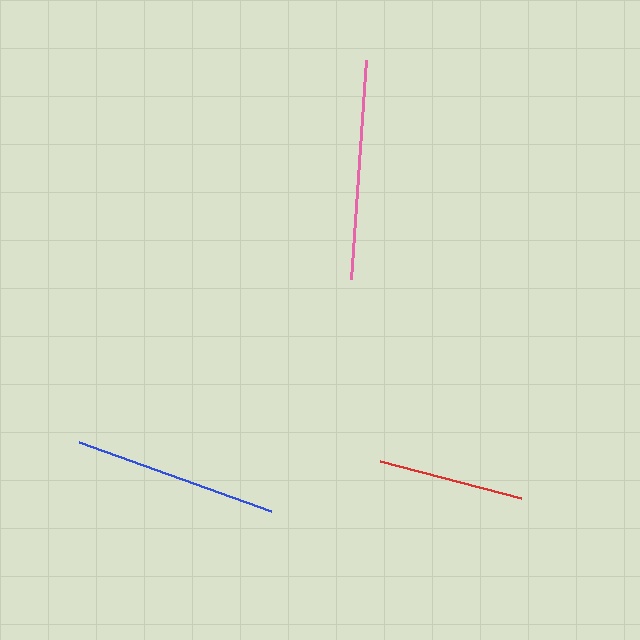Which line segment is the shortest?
The red line is the shortest at approximately 146 pixels.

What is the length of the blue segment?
The blue segment is approximately 203 pixels long.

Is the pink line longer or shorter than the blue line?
The pink line is longer than the blue line.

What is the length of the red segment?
The red segment is approximately 146 pixels long.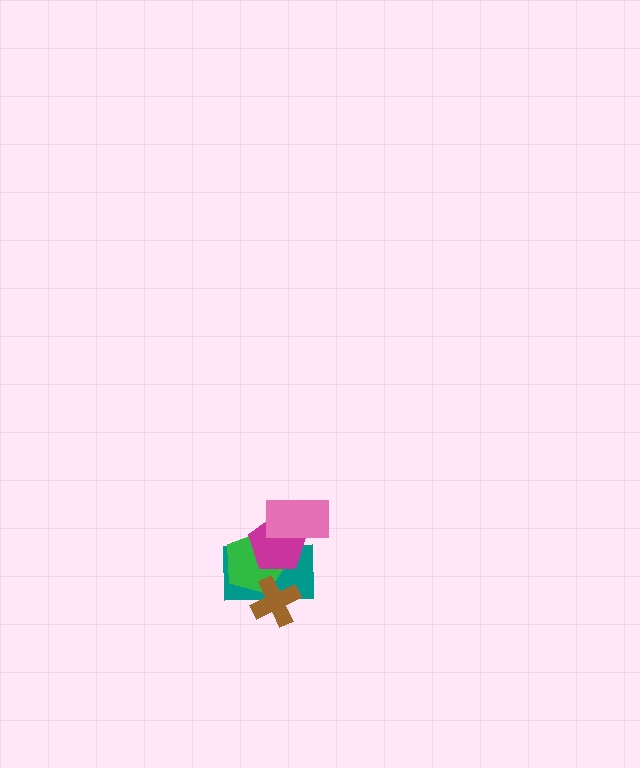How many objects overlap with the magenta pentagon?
3 objects overlap with the magenta pentagon.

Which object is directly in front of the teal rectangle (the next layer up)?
The green pentagon is directly in front of the teal rectangle.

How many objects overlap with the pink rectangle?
2 objects overlap with the pink rectangle.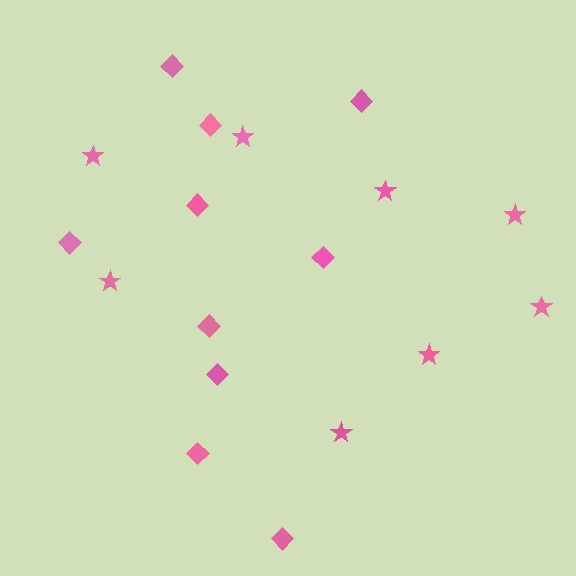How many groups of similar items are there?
There are 2 groups: one group of diamonds (10) and one group of stars (8).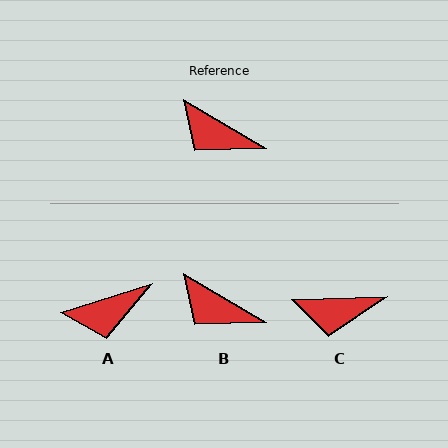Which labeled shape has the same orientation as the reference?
B.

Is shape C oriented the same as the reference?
No, it is off by about 33 degrees.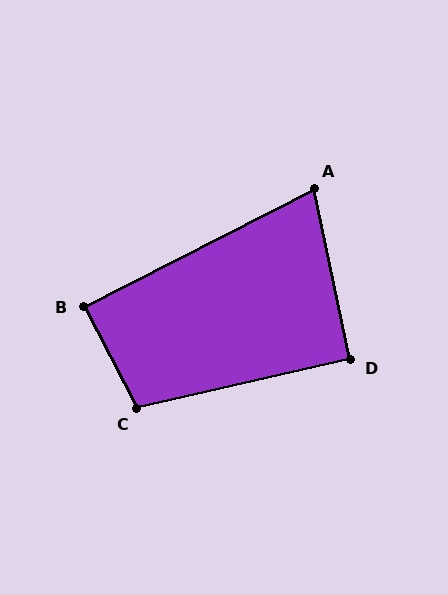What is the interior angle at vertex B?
Approximately 89 degrees (approximately right).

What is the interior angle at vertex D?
Approximately 91 degrees (approximately right).